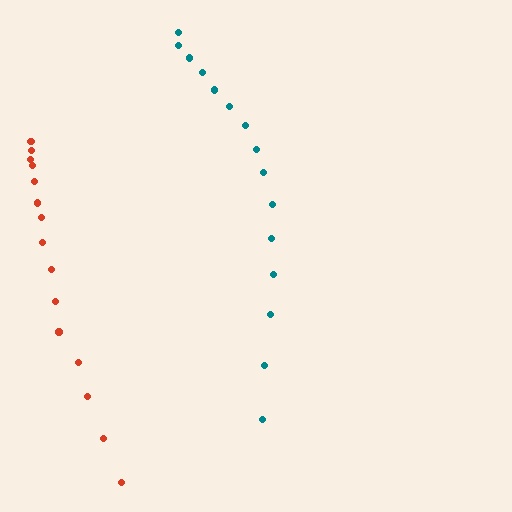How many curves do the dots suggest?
There are 2 distinct paths.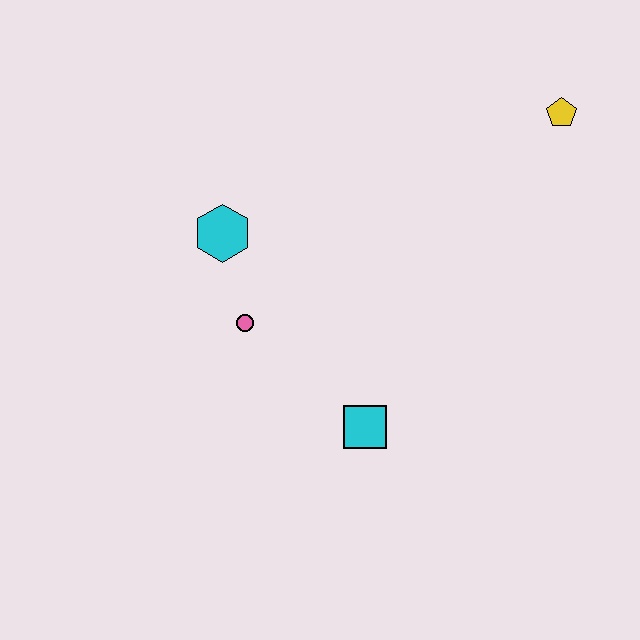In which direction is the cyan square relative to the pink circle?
The cyan square is to the right of the pink circle.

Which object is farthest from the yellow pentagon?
The pink circle is farthest from the yellow pentagon.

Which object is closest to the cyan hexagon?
The pink circle is closest to the cyan hexagon.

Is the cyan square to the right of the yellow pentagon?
No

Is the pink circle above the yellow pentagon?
No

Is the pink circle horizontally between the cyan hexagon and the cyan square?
Yes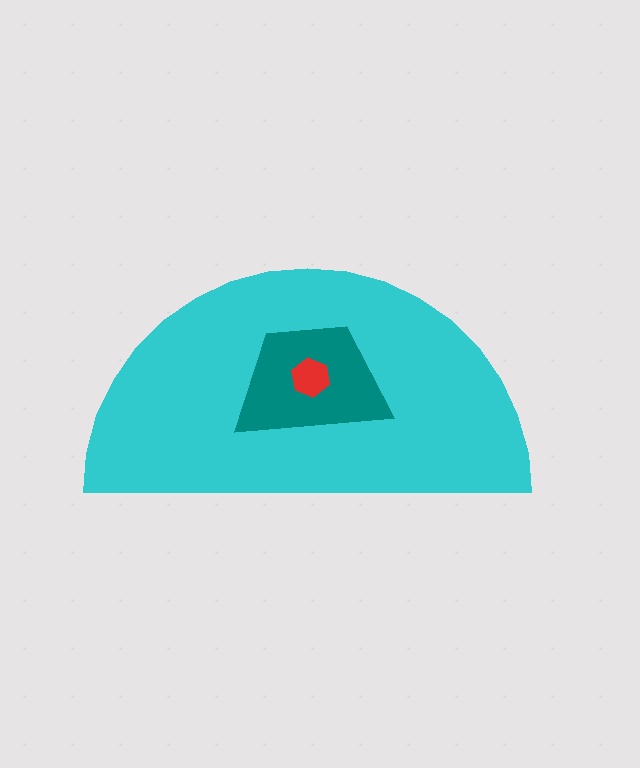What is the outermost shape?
The cyan semicircle.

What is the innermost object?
The red hexagon.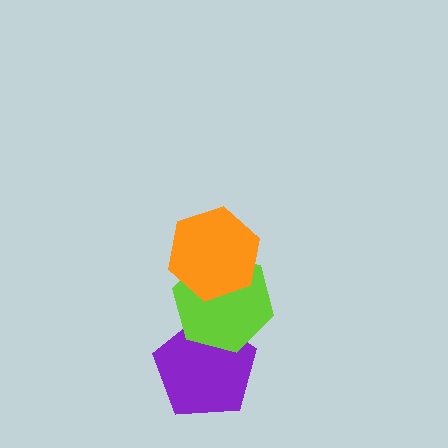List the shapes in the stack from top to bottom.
From top to bottom: the orange hexagon, the lime hexagon, the purple pentagon.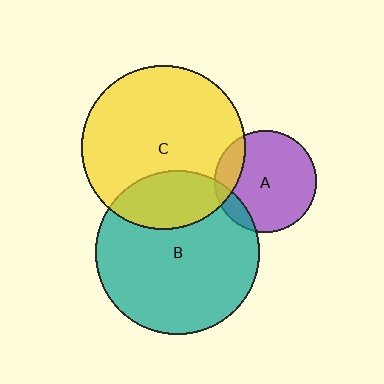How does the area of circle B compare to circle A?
Approximately 2.6 times.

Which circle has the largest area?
Circle B (teal).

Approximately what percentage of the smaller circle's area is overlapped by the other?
Approximately 15%.